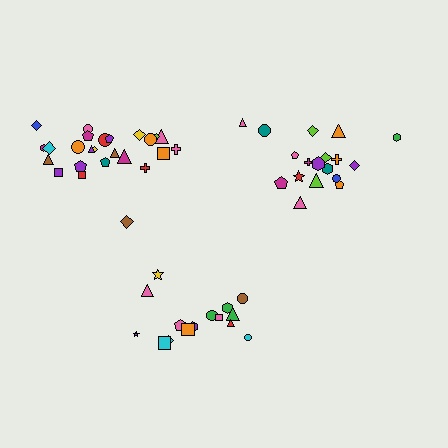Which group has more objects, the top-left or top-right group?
The top-left group.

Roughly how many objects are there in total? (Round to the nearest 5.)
Roughly 60 objects in total.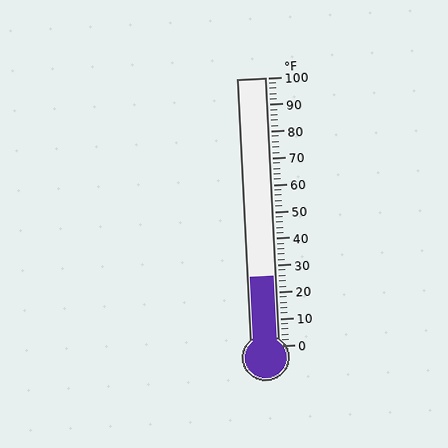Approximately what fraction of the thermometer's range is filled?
The thermometer is filled to approximately 25% of its range.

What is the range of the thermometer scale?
The thermometer scale ranges from 0°F to 100°F.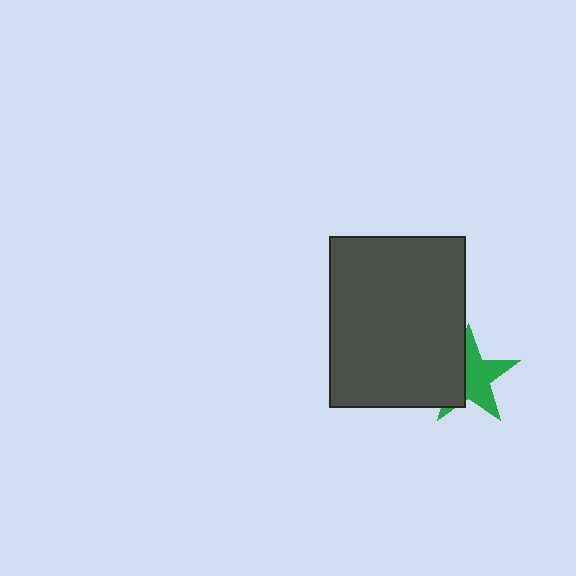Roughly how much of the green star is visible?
About half of it is visible (roughly 60%).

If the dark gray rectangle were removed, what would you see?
You would see the complete green star.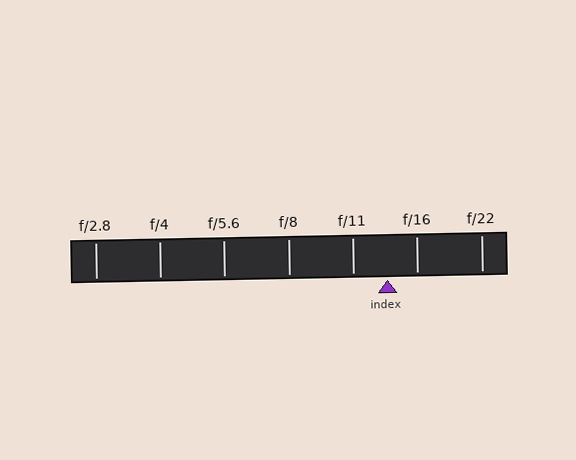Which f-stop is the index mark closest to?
The index mark is closest to f/16.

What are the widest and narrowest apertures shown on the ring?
The widest aperture shown is f/2.8 and the narrowest is f/22.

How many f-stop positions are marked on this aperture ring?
There are 7 f-stop positions marked.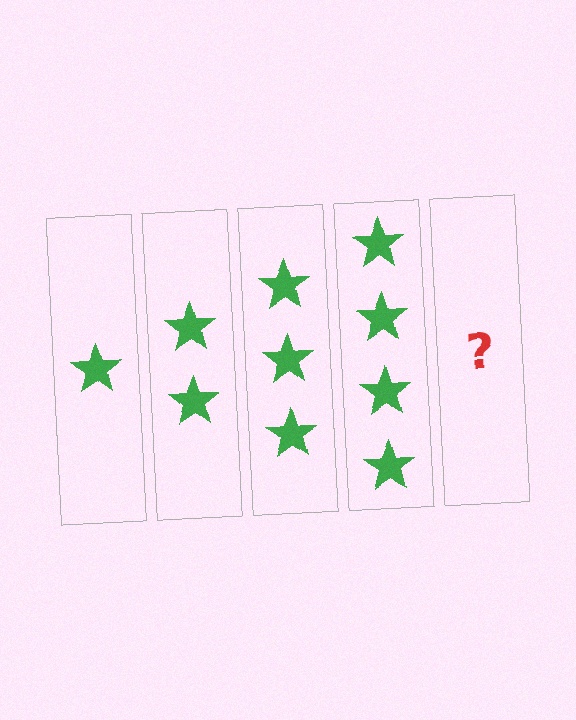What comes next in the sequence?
The next element should be 5 stars.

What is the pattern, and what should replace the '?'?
The pattern is that each step adds one more star. The '?' should be 5 stars.